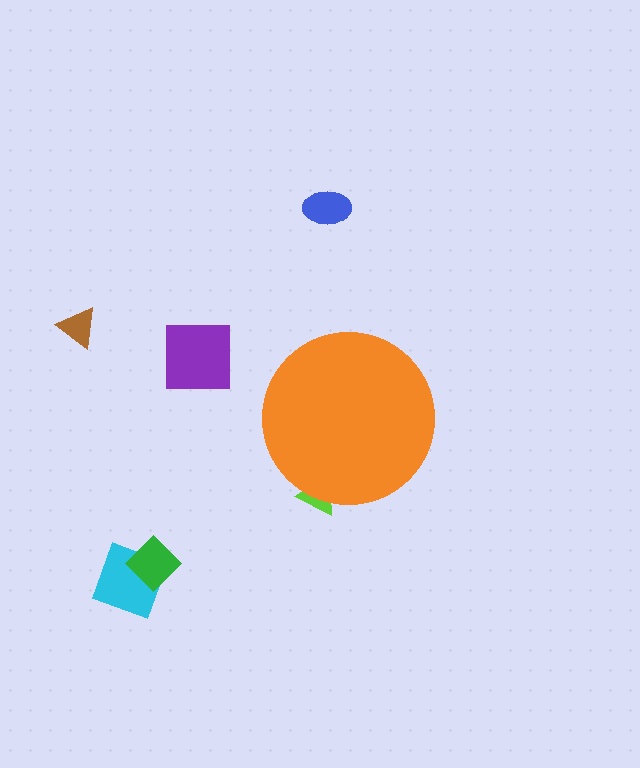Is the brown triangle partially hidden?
No, the brown triangle is fully visible.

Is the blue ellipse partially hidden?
No, the blue ellipse is fully visible.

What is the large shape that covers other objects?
An orange circle.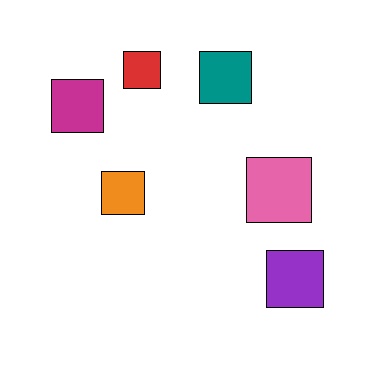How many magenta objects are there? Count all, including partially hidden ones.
There is 1 magenta object.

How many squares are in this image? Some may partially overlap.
There are 6 squares.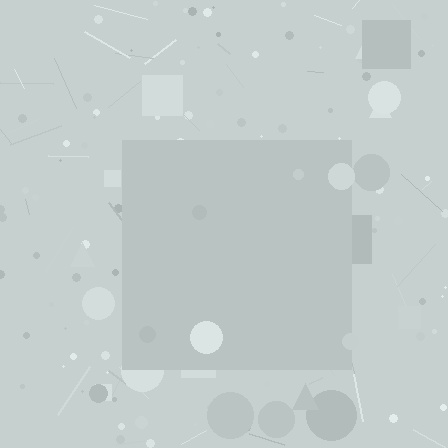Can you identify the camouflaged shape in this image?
The camouflaged shape is a square.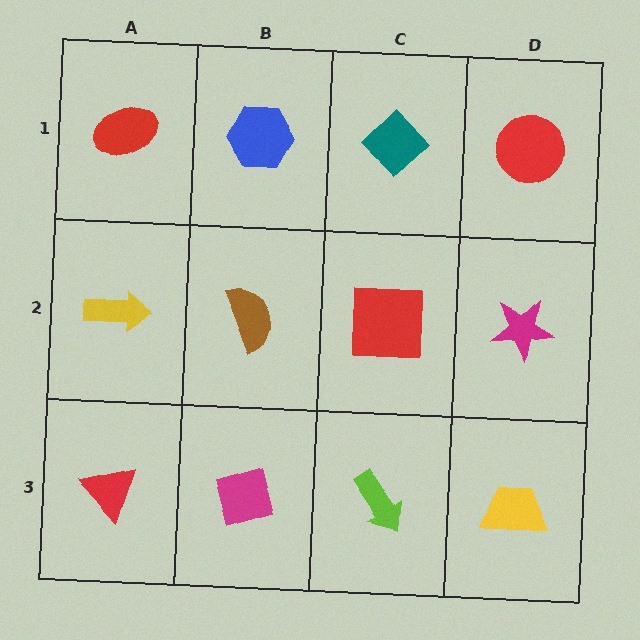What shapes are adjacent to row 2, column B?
A blue hexagon (row 1, column B), a magenta diamond (row 3, column B), a yellow arrow (row 2, column A), a red square (row 2, column C).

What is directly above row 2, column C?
A teal diamond.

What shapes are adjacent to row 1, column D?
A magenta star (row 2, column D), a teal diamond (row 1, column C).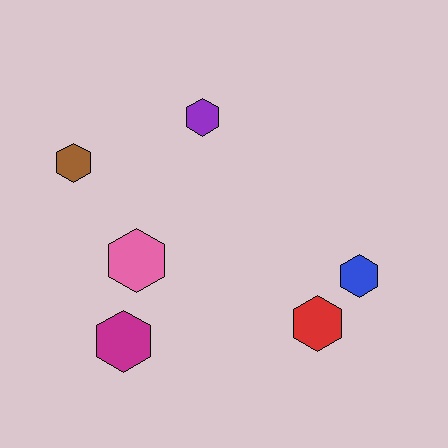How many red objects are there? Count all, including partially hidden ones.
There is 1 red object.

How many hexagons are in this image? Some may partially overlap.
There are 6 hexagons.